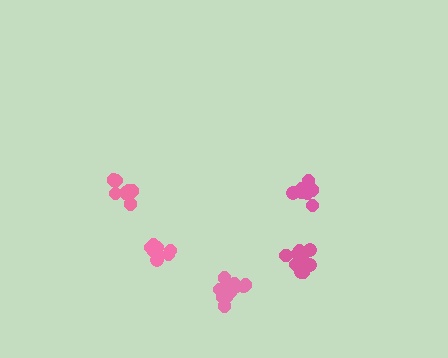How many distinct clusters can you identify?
There are 5 distinct clusters.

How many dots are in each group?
Group 1: 11 dots, Group 2: 9 dots, Group 3: 8 dots, Group 4: 9 dots, Group 5: 10 dots (47 total).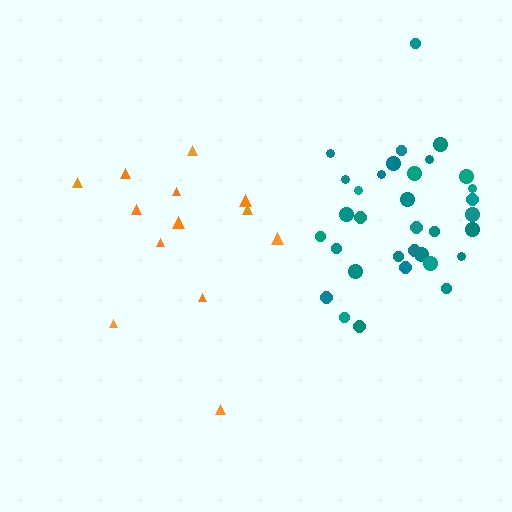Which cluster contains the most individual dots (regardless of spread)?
Teal (34).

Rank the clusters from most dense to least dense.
teal, orange.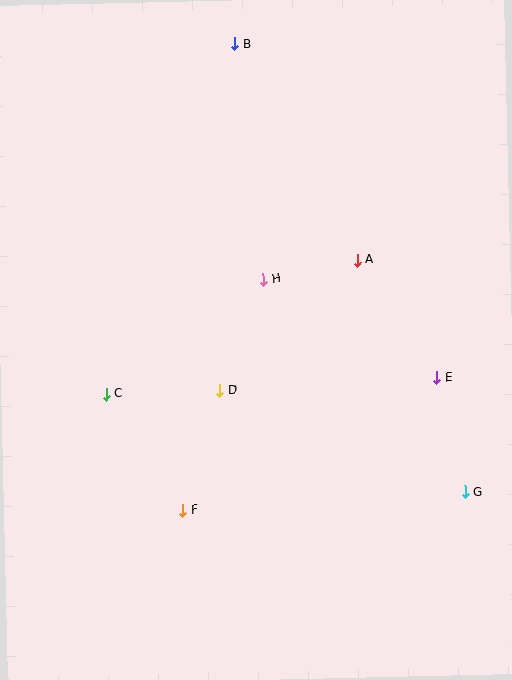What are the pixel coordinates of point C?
Point C is at (106, 394).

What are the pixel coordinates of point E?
Point E is at (437, 378).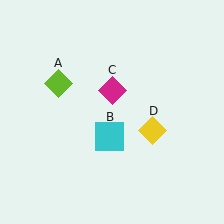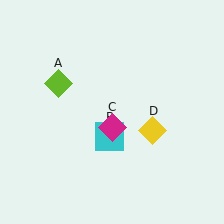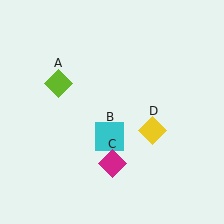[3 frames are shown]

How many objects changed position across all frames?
1 object changed position: magenta diamond (object C).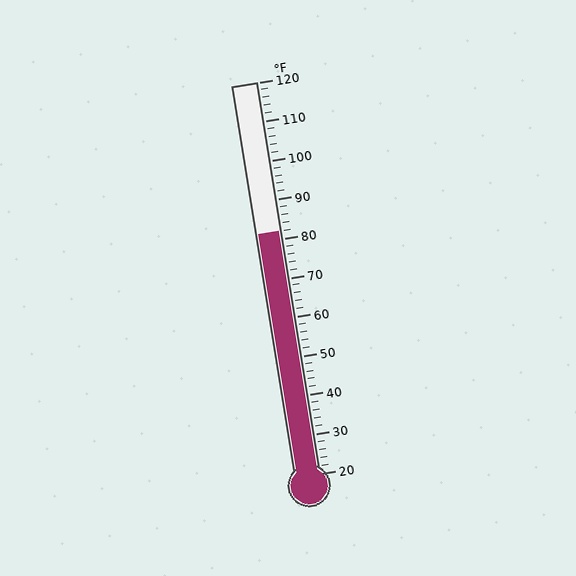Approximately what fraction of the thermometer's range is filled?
The thermometer is filled to approximately 60% of its range.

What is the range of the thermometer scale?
The thermometer scale ranges from 20°F to 120°F.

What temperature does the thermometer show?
The thermometer shows approximately 82°F.